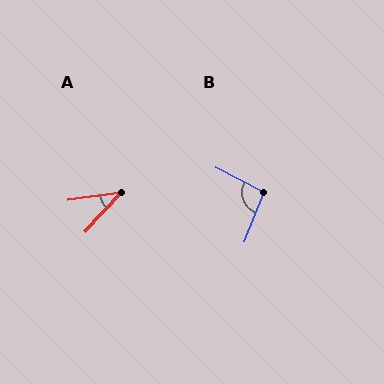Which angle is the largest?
B, at approximately 96 degrees.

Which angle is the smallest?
A, at approximately 40 degrees.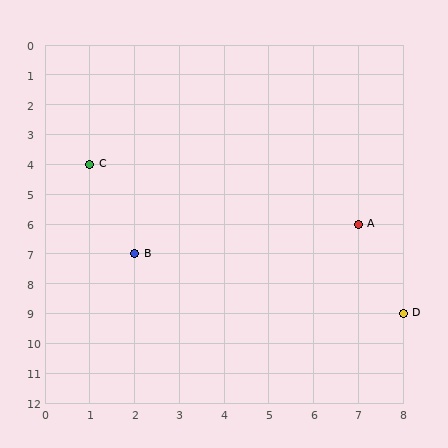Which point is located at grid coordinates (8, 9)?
Point D is at (8, 9).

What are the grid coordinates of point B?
Point B is at grid coordinates (2, 7).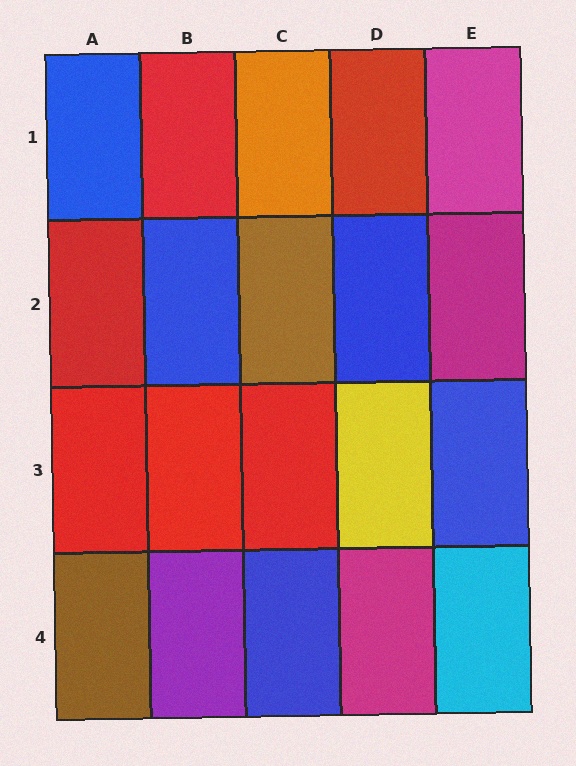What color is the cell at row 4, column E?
Cyan.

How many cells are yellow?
1 cell is yellow.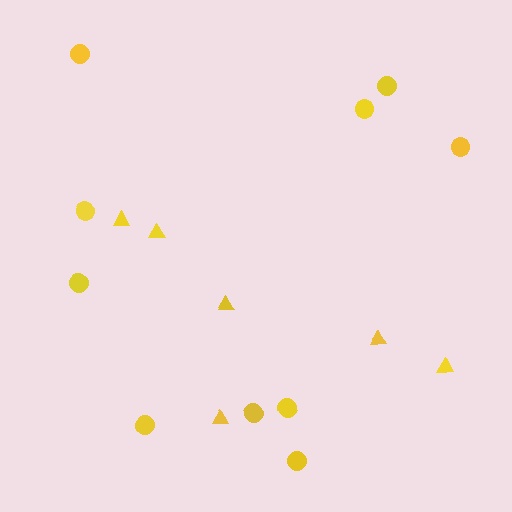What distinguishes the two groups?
There are 2 groups: one group of triangles (6) and one group of circles (10).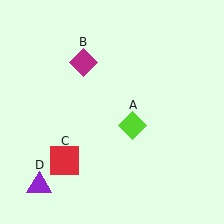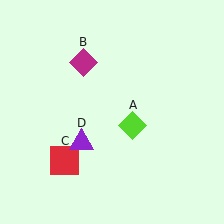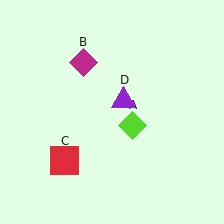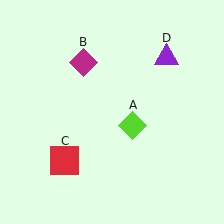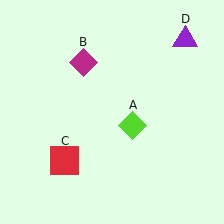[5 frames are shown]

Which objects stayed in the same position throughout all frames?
Lime diamond (object A) and magenta diamond (object B) and red square (object C) remained stationary.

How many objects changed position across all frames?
1 object changed position: purple triangle (object D).